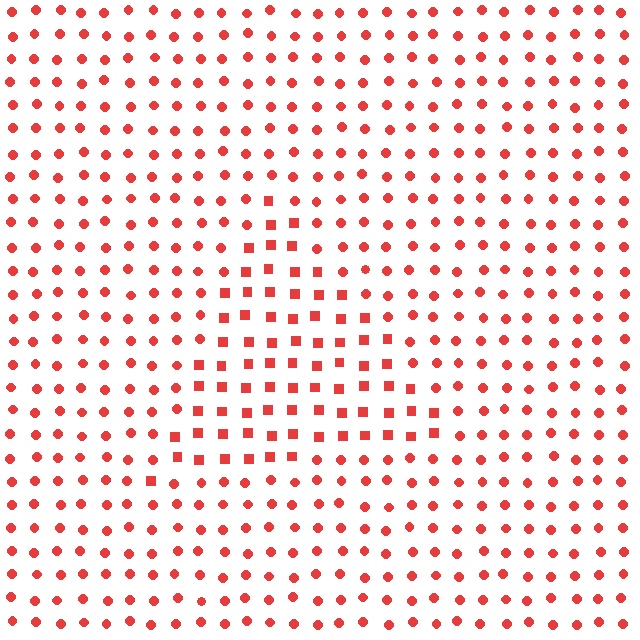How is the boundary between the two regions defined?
The boundary is defined by a change in element shape: squares inside vs. circles outside. All elements share the same color and spacing.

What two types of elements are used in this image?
The image uses squares inside the triangle region and circles outside it.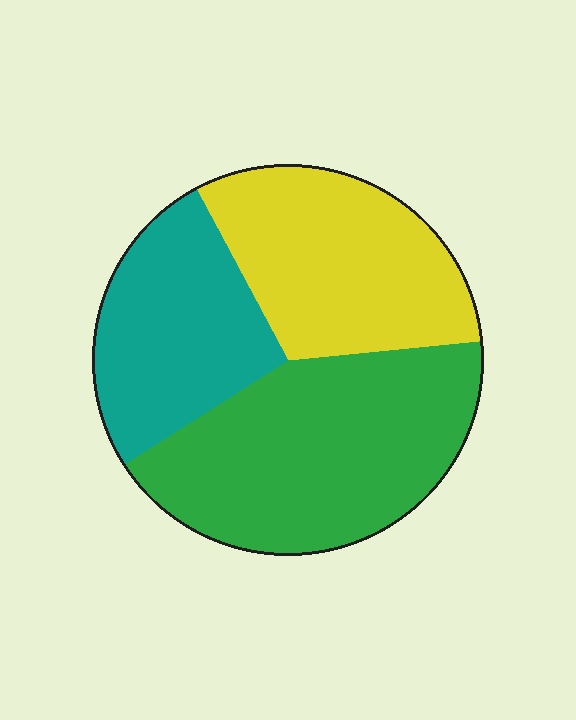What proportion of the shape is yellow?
Yellow covers roughly 30% of the shape.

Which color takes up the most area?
Green, at roughly 40%.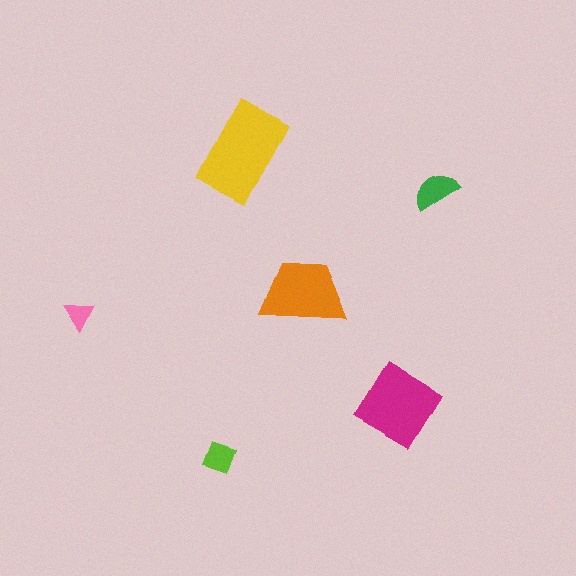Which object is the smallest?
The pink triangle.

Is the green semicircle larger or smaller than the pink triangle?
Larger.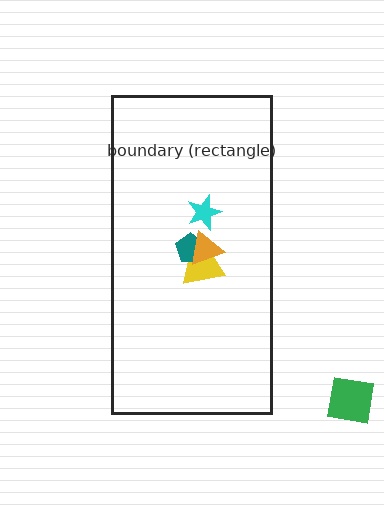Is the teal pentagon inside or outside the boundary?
Inside.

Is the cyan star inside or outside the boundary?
Inside.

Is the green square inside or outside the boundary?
Outside.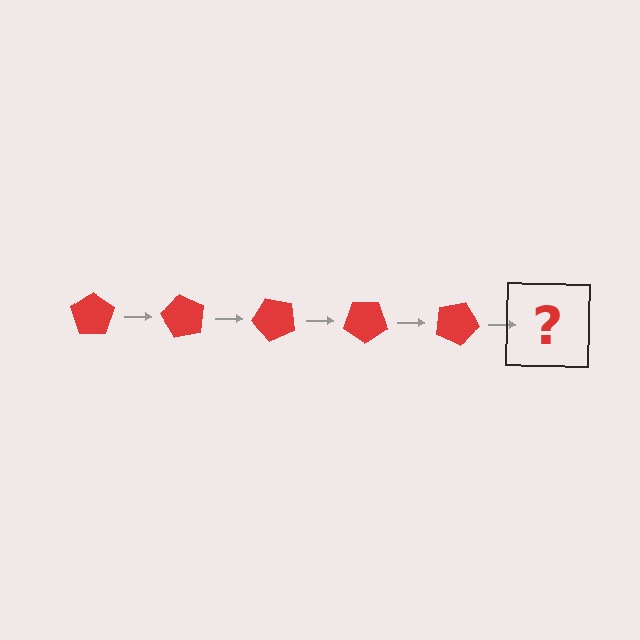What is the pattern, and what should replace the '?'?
The pattern is that the pentagon rotates 60 degrees each step. The '?' should be a red pentagon rotated 300 degrees.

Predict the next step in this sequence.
The next step is a red pentagon rotated 300 degrees.